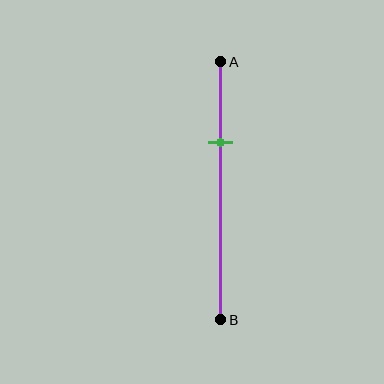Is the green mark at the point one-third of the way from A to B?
Yes, the mark is approximately at the one-third point.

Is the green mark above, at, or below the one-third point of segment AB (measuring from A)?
The green mark is approximately at the one-third point of segment AB.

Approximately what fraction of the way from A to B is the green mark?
The green mark is approximately 30% of the way from A to B.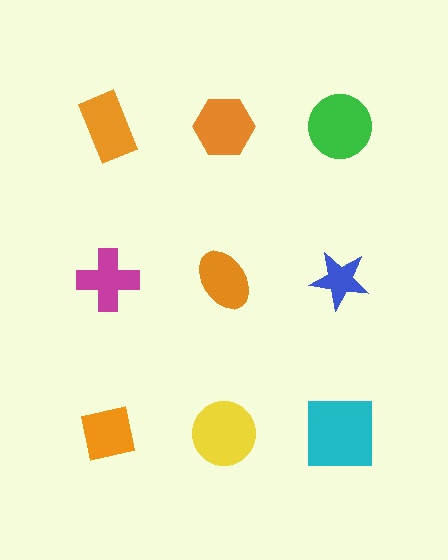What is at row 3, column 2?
A yellow circle.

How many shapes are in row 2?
3 shapes.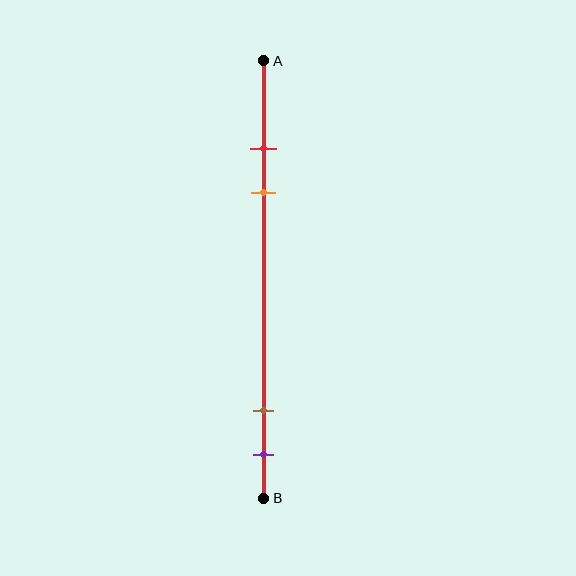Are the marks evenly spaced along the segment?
No, the marks are not evenly spaced.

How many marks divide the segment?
There are 4 marks dividing the segment.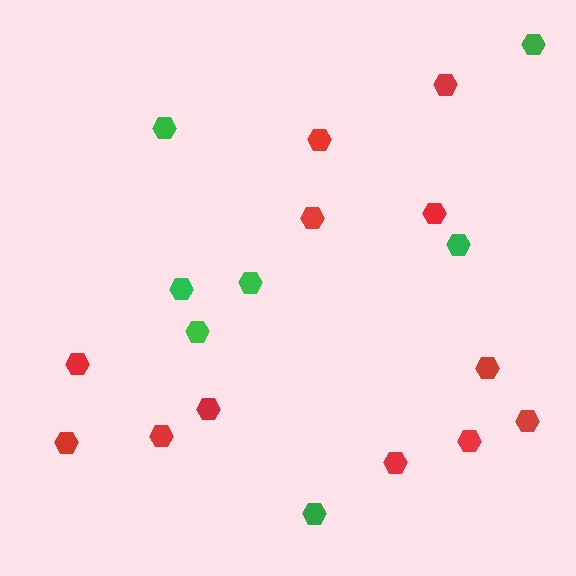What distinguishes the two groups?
There are 2 groups: one group of green hexagons (7) and one group of red hexagons (12).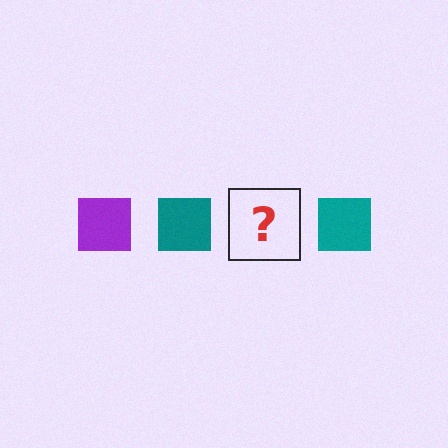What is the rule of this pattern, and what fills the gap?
The rule is that the pattern cycles through purple, teal squares. The gap should be filled with a purple square.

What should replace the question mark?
The question mark should be replaced with a purple square.